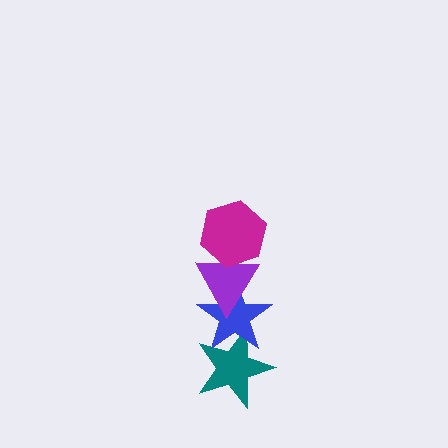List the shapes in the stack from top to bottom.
From top to bottom: the magenta hexagon, the purple triangle, the blue star, the teal star.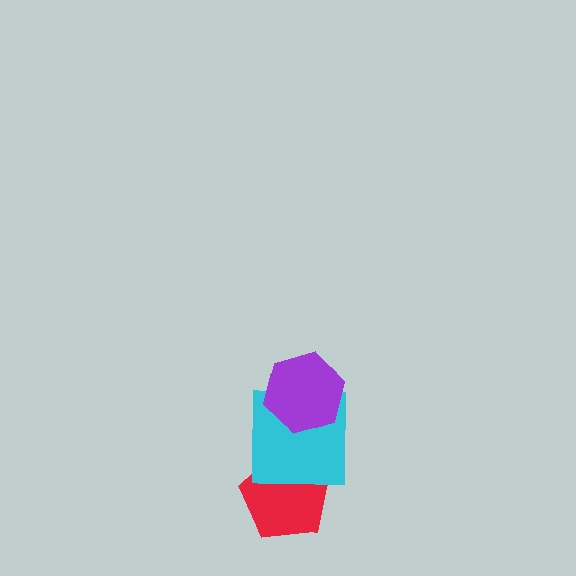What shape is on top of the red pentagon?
The cyan square is on top of the red pentagon.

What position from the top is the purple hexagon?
The purple hexagon is 1st from the top.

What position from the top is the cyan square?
The cyan square is 2nd from the top.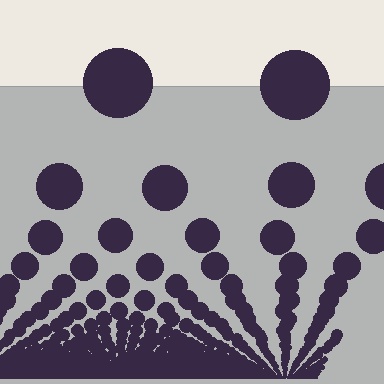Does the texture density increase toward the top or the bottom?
Density increases toward the bottom.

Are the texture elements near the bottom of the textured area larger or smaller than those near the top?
Smaller. The gradient is inverted — elements near the bottom are smaller and denser.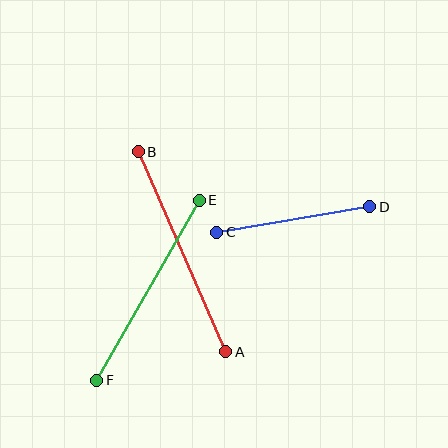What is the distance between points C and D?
The distance is approximately 155 pixels.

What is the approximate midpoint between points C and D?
The midpoint is at approximately (293, 220) pixels.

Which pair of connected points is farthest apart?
Points A and B are farthest apart.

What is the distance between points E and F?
The distance is approximately 207 pixels.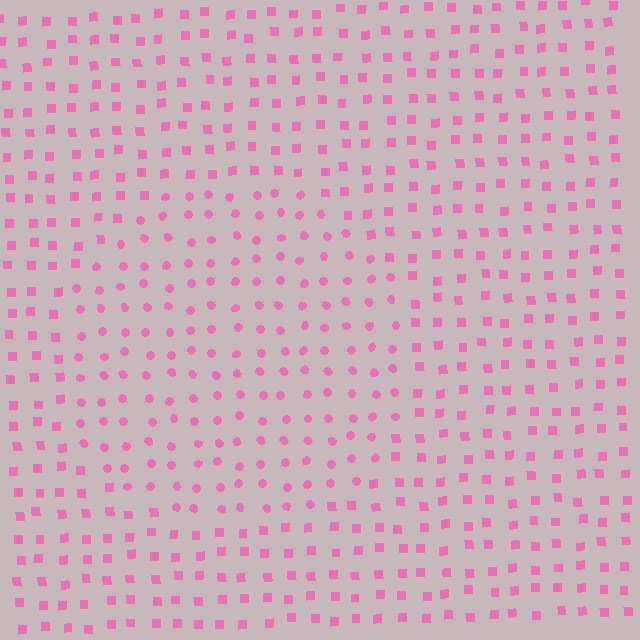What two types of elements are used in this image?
The image uses circles inside the circle region and squares outside it.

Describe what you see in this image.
The image is filled with small pink elements arranged in a uniform grid. A circle-shaped region contains circles, while the surrounding area contains squares. The boundary is defined purely by the change in element shape.